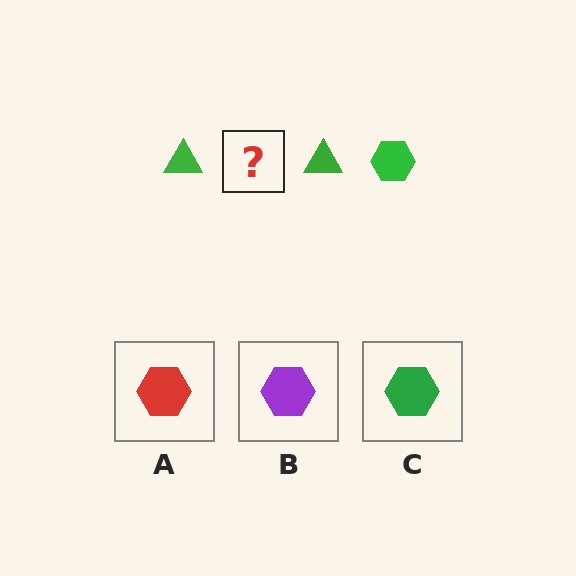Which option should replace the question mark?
Option C.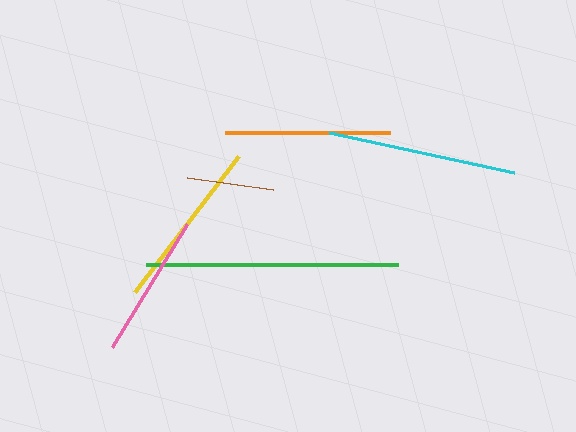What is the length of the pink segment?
The pink segment is approximately 144 pixels long.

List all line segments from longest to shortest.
From longest to shortest: green, cyan, yellow, orange, pink, brown.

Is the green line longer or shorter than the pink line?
The green line is longer than the pink line.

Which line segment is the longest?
The green line is the longest at approximately 252 pixels.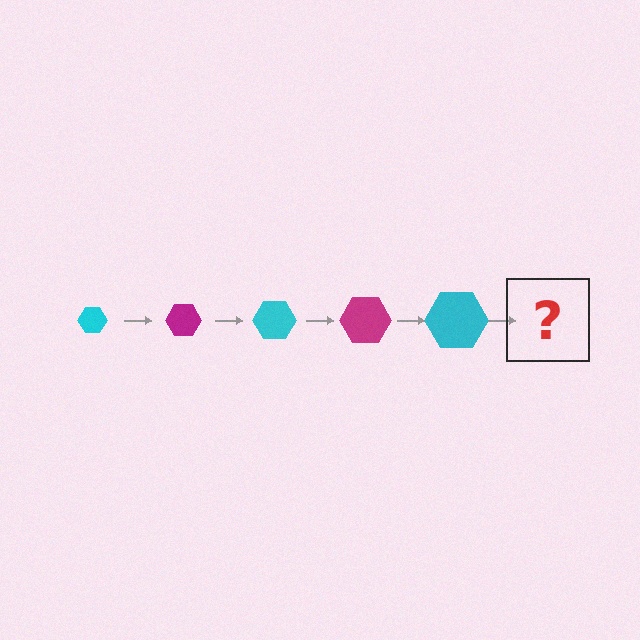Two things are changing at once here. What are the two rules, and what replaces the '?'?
The two rules are that the hexagon grows larger each step and the color cycles through cyan and magenta. The '?' should be a magenta hexagon, larger than the previous one.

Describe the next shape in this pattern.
It should be a magenta hexagon, larger than the previous one.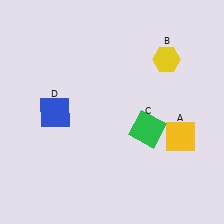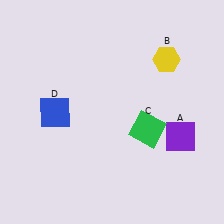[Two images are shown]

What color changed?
The square (A) changed from yellow in Image 1 to purple in Image 2.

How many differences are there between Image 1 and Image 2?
There is 1 difference between the two images.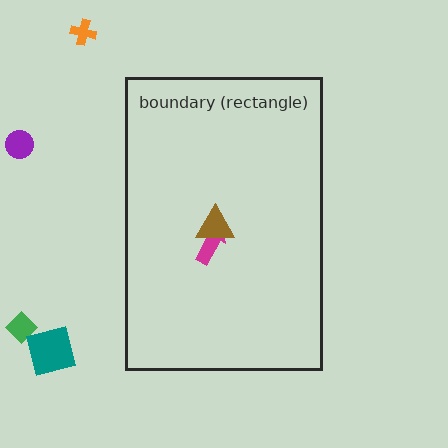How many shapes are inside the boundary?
2 inside, 4 outside.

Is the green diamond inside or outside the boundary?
Outside.